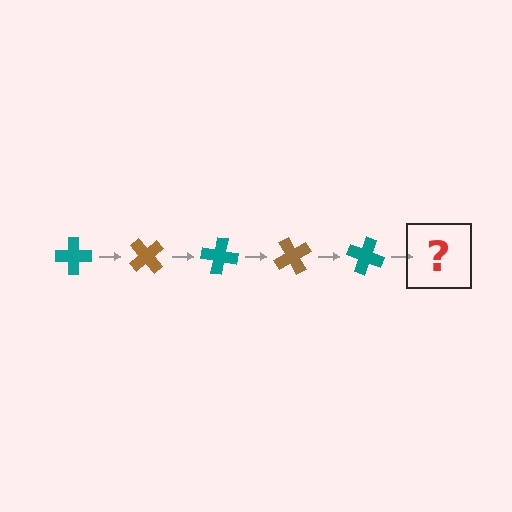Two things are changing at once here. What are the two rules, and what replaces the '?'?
The two rules are that it rotates 50 degrees each step and the color cycles through teal and brown. The '?' should be a brown cross, rotated 250 degrees from the start.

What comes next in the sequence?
The next element should be a brown cross, rotated 250 degrees from the start.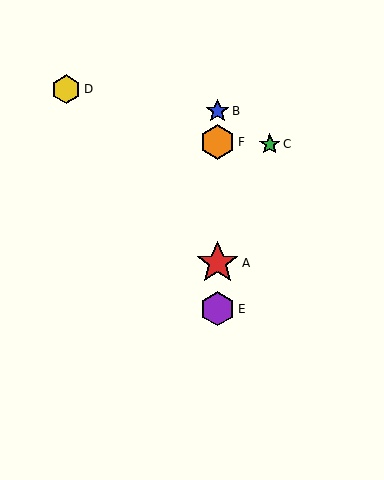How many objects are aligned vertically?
4 objects (A, B, E, F) are aligned vertically.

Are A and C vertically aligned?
No, A is at x≈218 and C is at x≈270.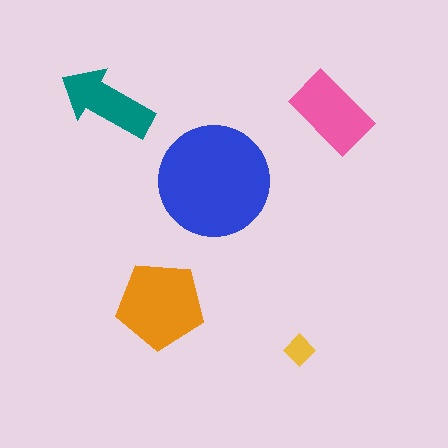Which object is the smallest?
The yellow diamond.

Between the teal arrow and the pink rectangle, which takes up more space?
The pink rectangle.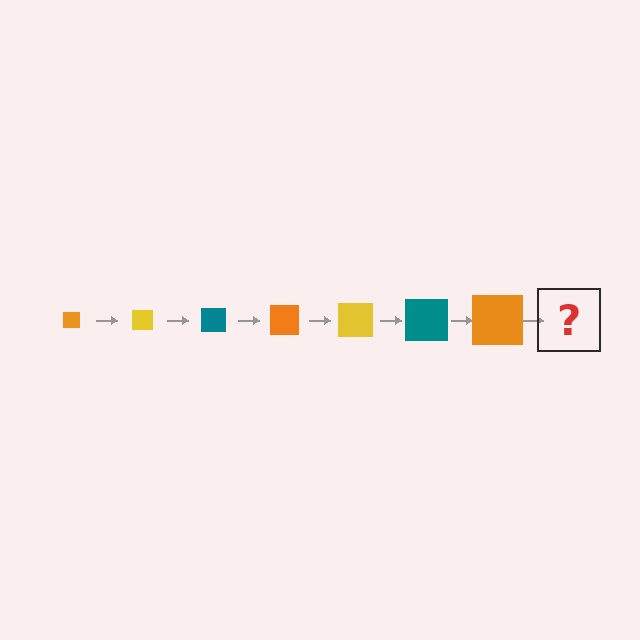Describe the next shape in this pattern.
It should be a yellow square, larger than the previous one.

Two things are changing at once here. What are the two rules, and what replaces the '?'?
The two rules are that the square grows larger each step and the color cycles through orange, yellow, and teal. The '?' should be a yellow square, larger than the previous one.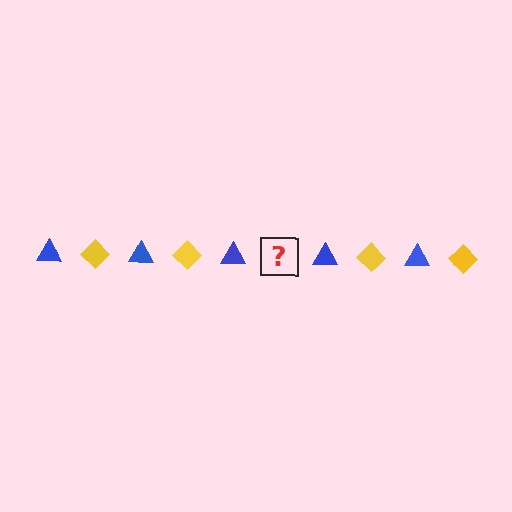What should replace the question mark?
The question mark should be replaced with a yellow diamond.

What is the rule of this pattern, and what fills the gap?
The rule is that the pattern alternates between blue triangle and yellow diamond. The gap should be filled with a yellow diamond.